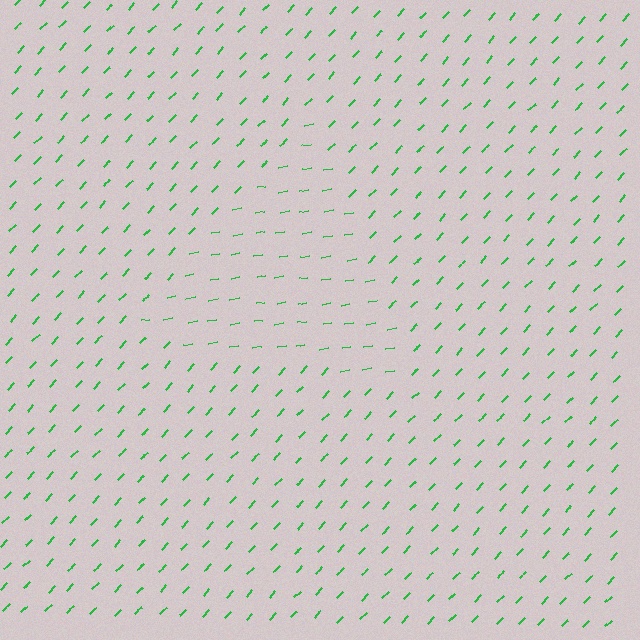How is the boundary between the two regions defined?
The boundary is defined purely by a change in line orientation (approximately 37 degrees difference). All lines are the same color and thickness.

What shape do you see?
I see a triangle.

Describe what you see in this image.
The image is filled with small green line segments. A triangle region in the image has lines oriented differently from the surrounding lines, creating a visible texture boundary.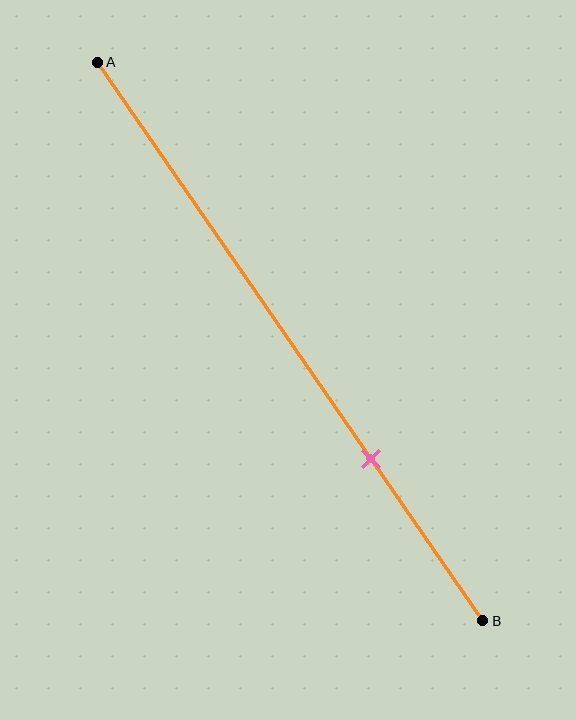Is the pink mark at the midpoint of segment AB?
No, the mark is at about 70% from A, not at the 50% midpoint.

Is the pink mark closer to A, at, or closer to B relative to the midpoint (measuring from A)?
The pink mark is closer to point B than the midpoint of segment AB.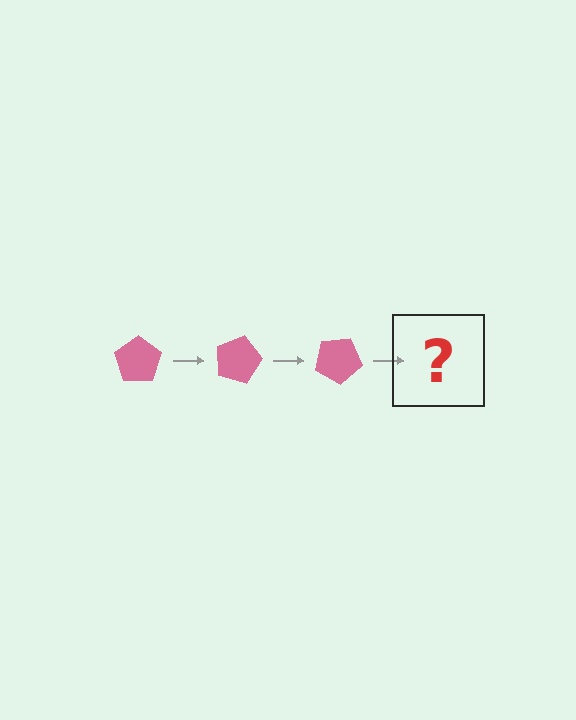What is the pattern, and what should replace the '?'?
The pattern is that the pentagon rotates 15 degrees each step. The '?' should be a pink pentagon rotated 45 degrees.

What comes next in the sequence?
The next element should be a pink pentagon rotated 45 degrees.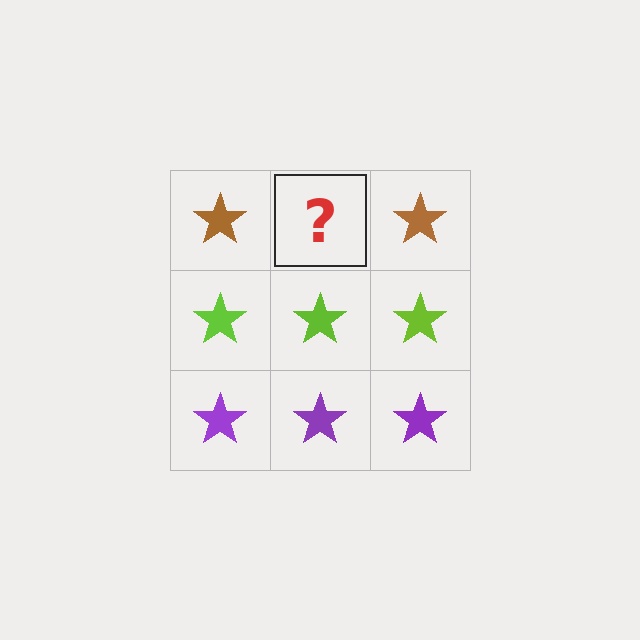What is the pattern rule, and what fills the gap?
The rule is that each row has a consistent color. The gap should be filled with a brown star.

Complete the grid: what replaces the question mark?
The question mark should be replaced with a brown star.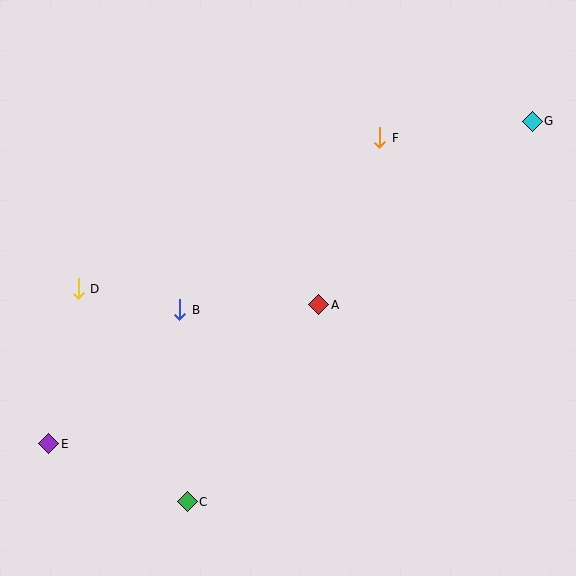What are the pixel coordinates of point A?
Point A is at (319, 305).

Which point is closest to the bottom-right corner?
Point A is closest to the bottom-right corner.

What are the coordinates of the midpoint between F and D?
The midpoint between F and D is at (229, 213).